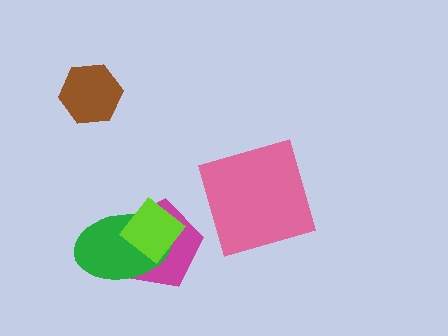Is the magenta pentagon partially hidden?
Yes, it is partially covered by another shape.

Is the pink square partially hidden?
No, no other shape covers it.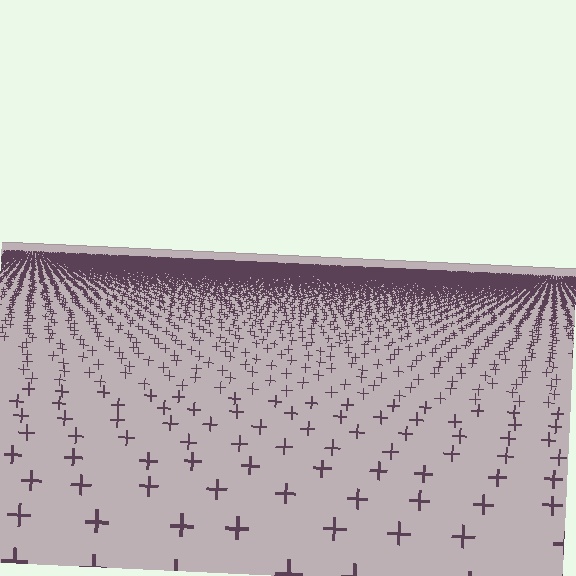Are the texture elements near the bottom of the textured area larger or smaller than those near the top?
Larger. Near the bottom, elements are closer to the viewer and appear at a bigger on-screen size.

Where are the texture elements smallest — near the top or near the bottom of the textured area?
Near the top.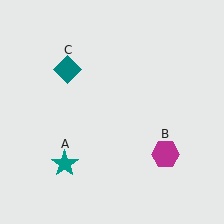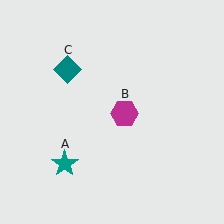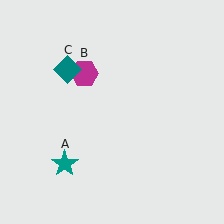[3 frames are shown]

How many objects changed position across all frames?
1 object changed position: magenta hexagon (object B).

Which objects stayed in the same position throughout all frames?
Teal star (object A) and teal diamond (object C) remained stationary.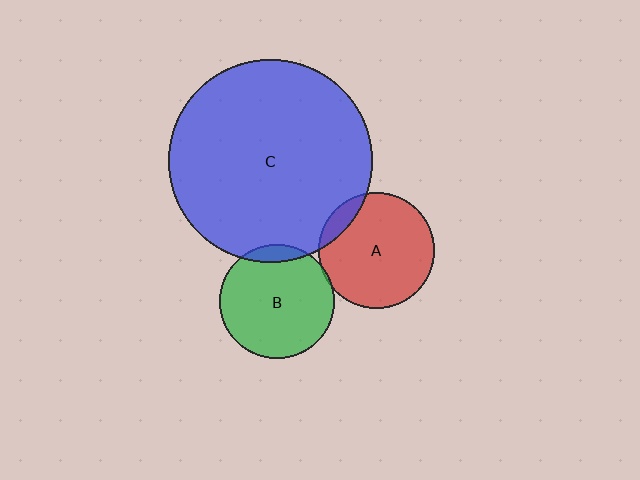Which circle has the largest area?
Circle C (blue).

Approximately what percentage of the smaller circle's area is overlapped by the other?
Approximately 5%.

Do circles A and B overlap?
Yes.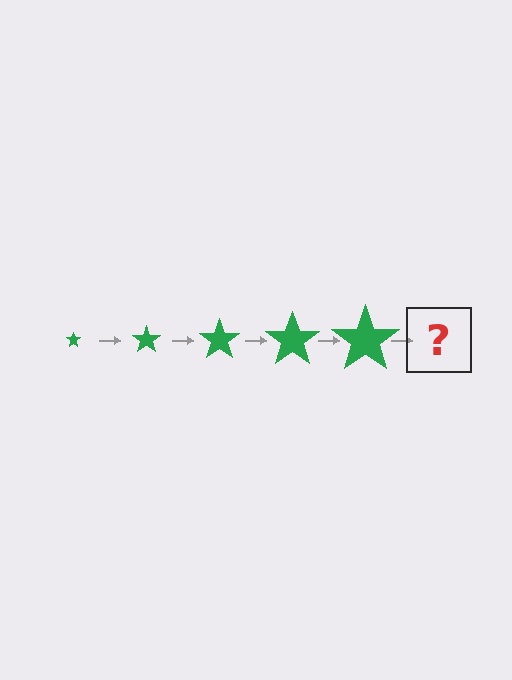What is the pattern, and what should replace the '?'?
The pattern is that the star gets progressively larger each step. The '?' should be a green star, larger than the previous one.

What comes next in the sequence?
The next element should be a green star, larger than the previous one.